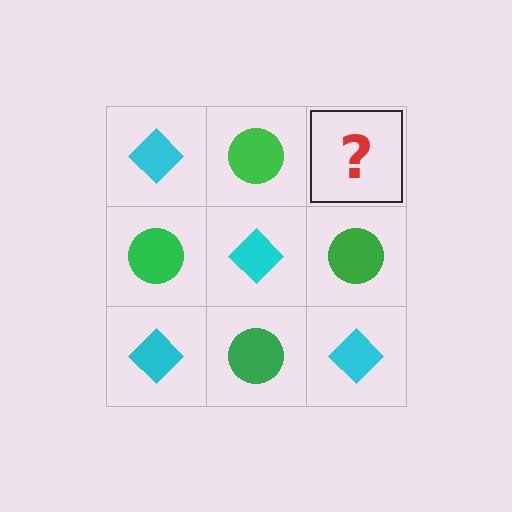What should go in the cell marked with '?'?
The missing cell should contain a cyan diamond.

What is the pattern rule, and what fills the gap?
The rule is that it alternates cyan diamond and green circle in a checkerboard pattern. The gap should be filled with a cyan diamond.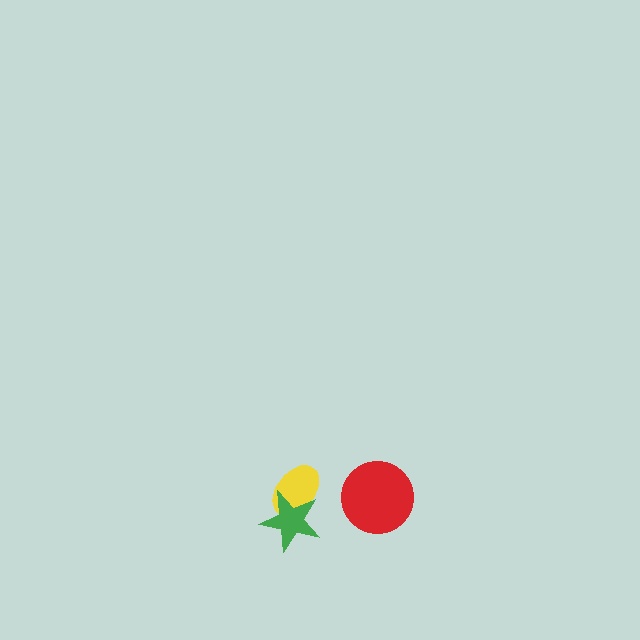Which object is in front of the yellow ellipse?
The green star is in front of the yellow ellipse.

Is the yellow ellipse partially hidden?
Yes, it is partially covered by another shape.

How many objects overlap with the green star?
1 object overlaps with the green star.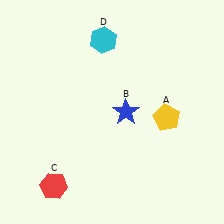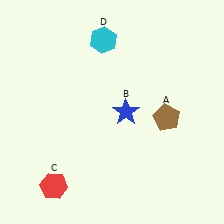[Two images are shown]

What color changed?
The pentagon (A) changed from yellow in Image 1 to brown in Image 2.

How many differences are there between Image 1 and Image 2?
There is 1 difference between the two images.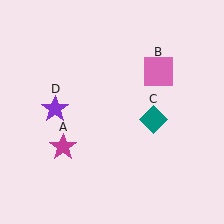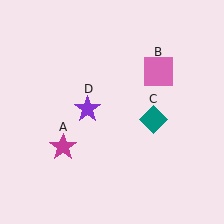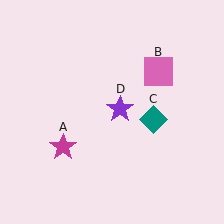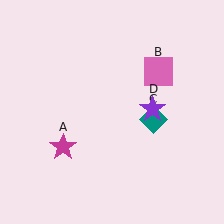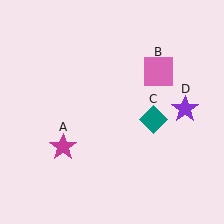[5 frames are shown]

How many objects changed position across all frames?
1 object changed position: purple star (object D).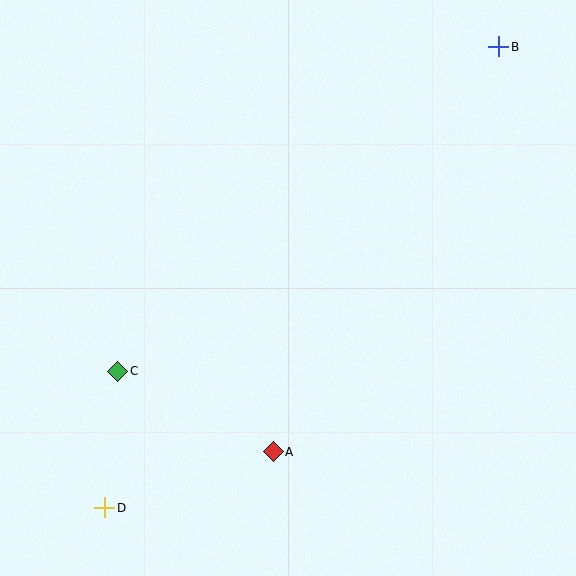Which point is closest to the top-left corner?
Point C is closest to the top-left corner.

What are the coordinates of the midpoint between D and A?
The midpoint between D and A is at (189, 480).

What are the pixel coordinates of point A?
Point A is at (273, 452).